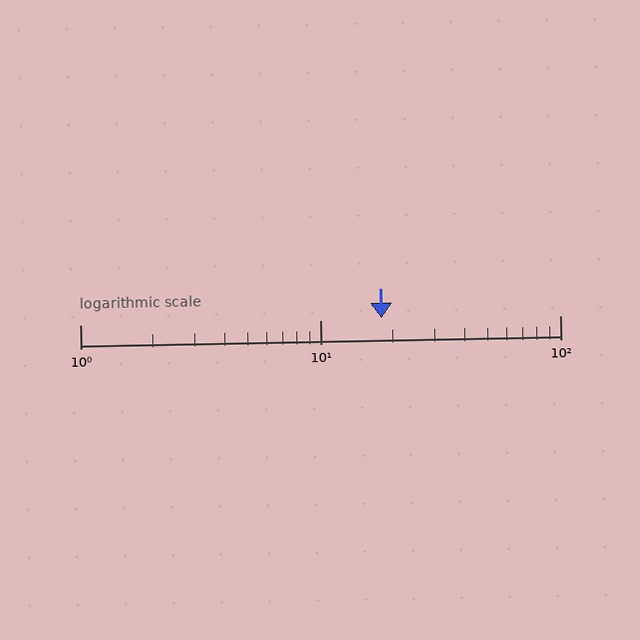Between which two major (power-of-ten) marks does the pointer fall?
The pointer is between 10 and 100.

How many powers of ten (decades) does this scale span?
The scale spans 2 decades, from 1 to 100.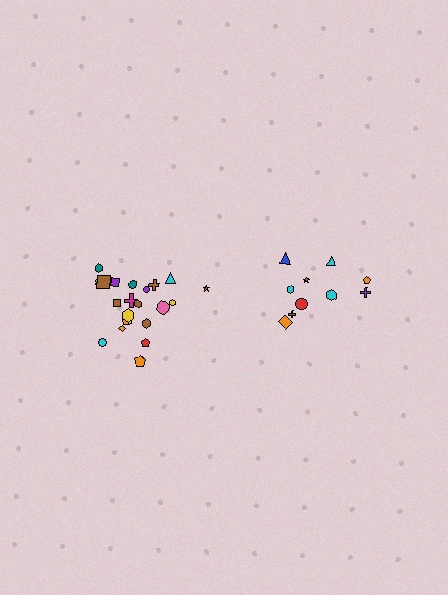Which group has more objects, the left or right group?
The left group.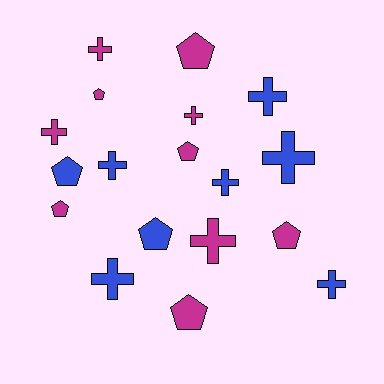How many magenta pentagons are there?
There are 6 magenta pentagons.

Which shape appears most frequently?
Cross, with 10 objects.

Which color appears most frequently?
Magenta, with 10 objects.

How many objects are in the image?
There are 18 objects.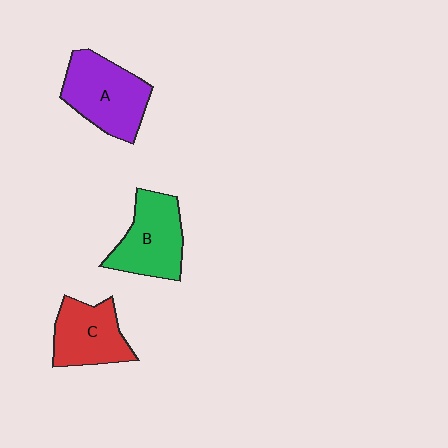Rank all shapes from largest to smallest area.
From largest to smallest: A (purple), B (green), C (red).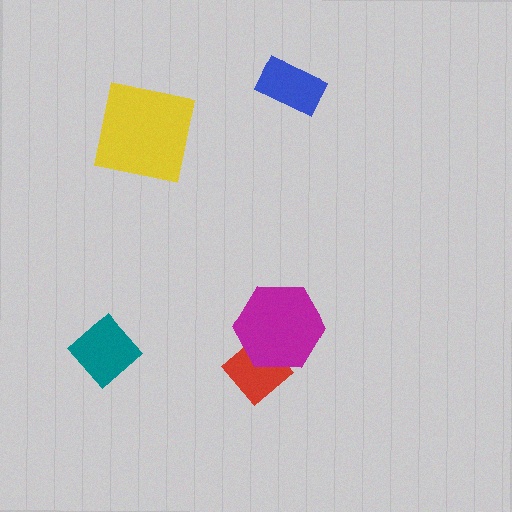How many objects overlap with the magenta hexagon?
1 object overlaps with the magenta hexagon.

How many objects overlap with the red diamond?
1 object overlaps with the red diamond.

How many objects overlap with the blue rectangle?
0 objects overlap with the blue rectangle.